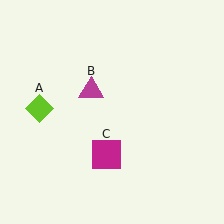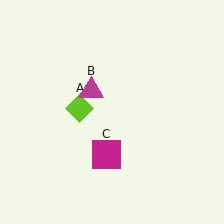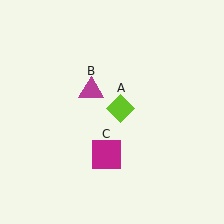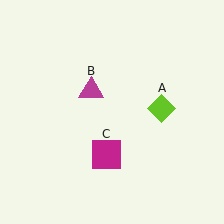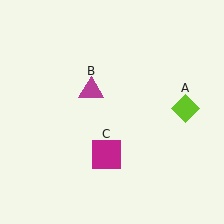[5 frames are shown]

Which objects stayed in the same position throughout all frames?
Magenta triangle (object B) and magenta square (object C) remained stationary.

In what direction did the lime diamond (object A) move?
The lime diamond (object A) moved right.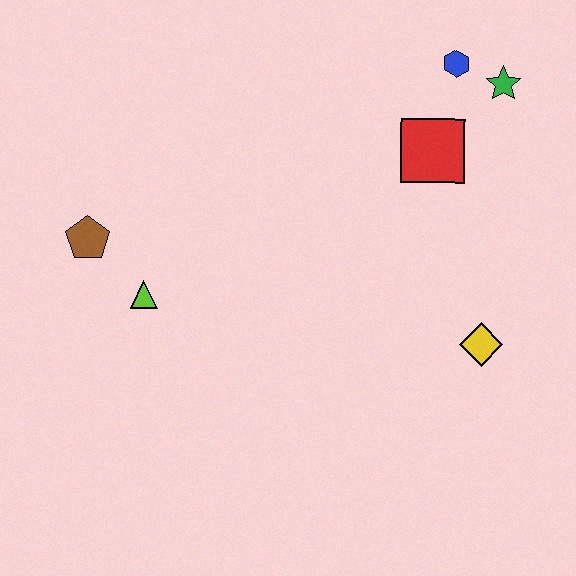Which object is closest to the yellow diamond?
The red square is closest to the yellow diamond.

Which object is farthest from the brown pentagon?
The green star is farthest from the brown pentagon.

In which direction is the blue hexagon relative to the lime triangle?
The blue hexagon is to the right of the lime triangle.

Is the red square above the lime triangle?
Yes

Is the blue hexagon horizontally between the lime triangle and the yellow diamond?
Yes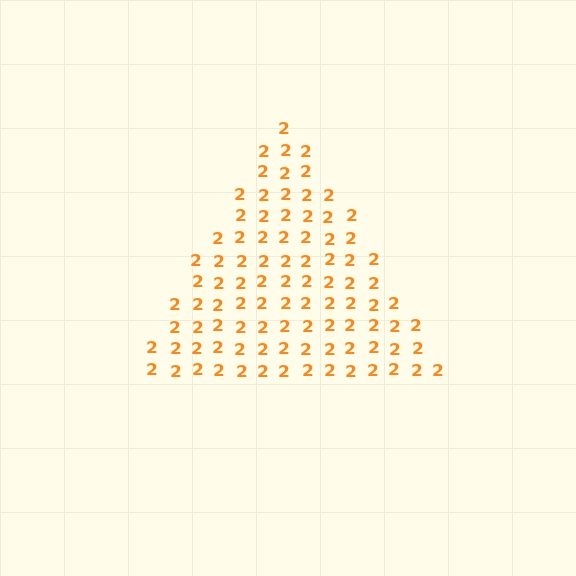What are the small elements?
The small elements are digit 2's.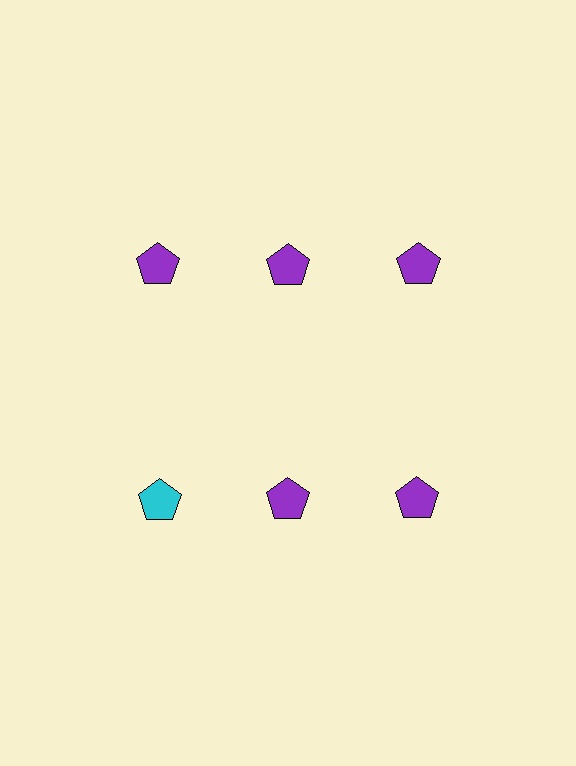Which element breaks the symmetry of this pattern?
The cyan pentagon in the second row, leftmost column breaks the symmetry. All other shapes are purple pentagons.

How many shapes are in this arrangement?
There are 6 shapes arranged in a grid pattern.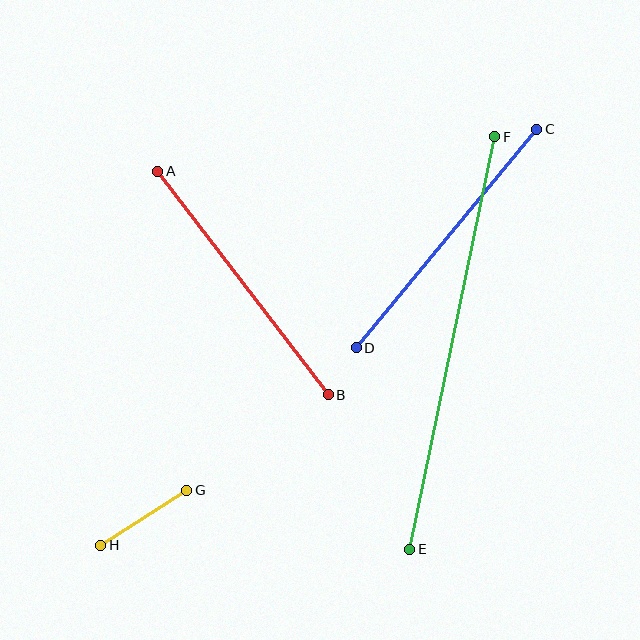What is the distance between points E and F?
The distance is approximately 421 pixels.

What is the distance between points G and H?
The distance is approximately 102 pixels.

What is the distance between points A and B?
The distance is approximately 281 pixels.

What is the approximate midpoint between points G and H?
The midpoint is at approximately (144, 518) pixels.